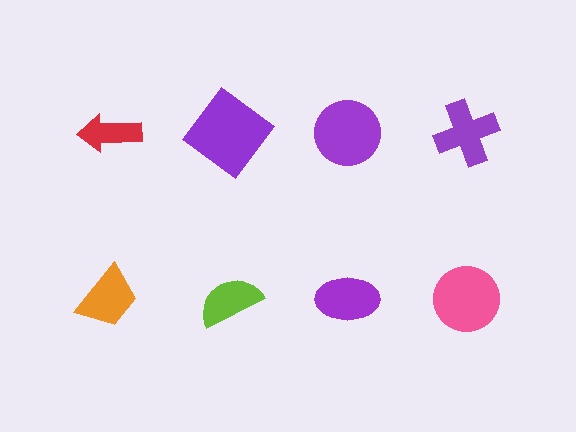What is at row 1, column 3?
A purple circle.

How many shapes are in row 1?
4 shapes.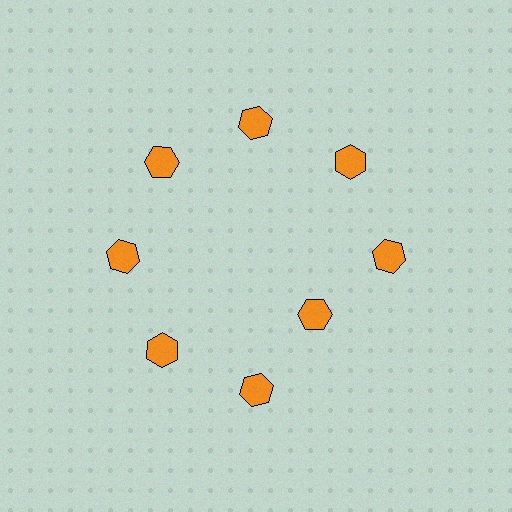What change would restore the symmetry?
The symmetry would be restored by moving it outward, back onto the ring so that all 8 hexagons sit at equal angles and equal distance from the center.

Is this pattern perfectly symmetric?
No. The 8 orange hexagons are arranged in a ring, but one element near the 4 o'clock position is pulled inward toward the center, breaking the 8-fold rotational symmetry.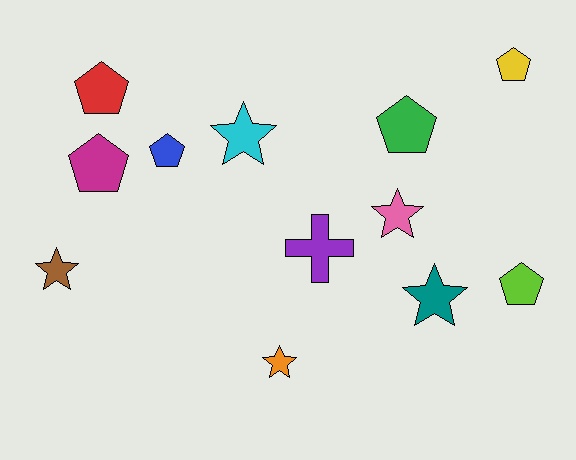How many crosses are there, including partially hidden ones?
There is 1 cross.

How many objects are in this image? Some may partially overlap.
There are 12 objects.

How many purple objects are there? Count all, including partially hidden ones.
There is 1 purple object.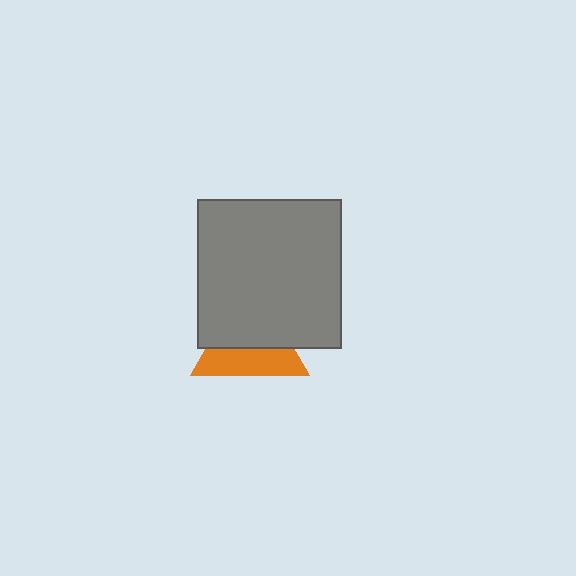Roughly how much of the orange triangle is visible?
A small part of it is visible (roughly 44%).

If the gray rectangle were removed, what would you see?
You would see the complete orange triangle.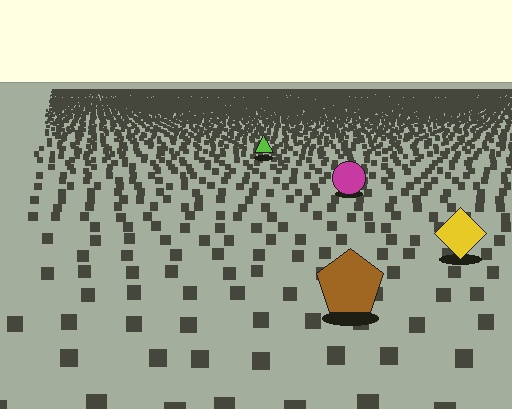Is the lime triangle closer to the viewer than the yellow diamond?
No. The yellow diamond is closer — you can tell from the texture gradient: the ground texture is coarser near it.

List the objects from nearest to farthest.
From nearest to farthest: the brown pentagon, the yellow diamond, the magenta circle, the lime triangle.